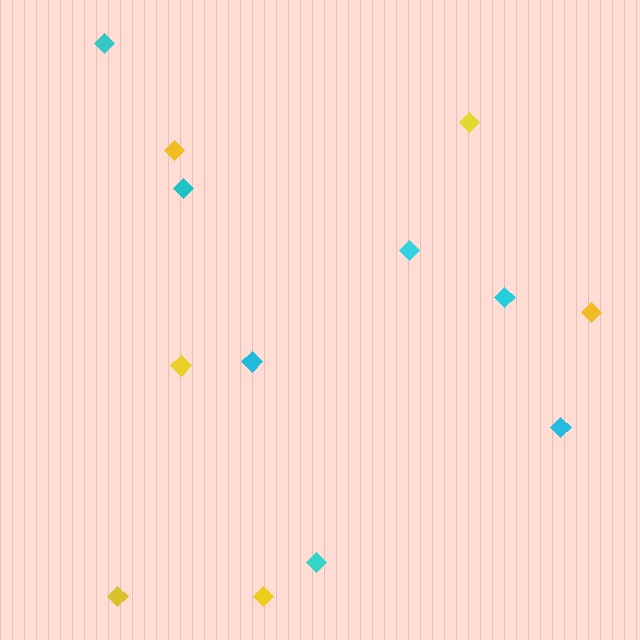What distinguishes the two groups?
There are 2 groups: one group of yellow diamonds (6) and one group of cyan diamonds (7).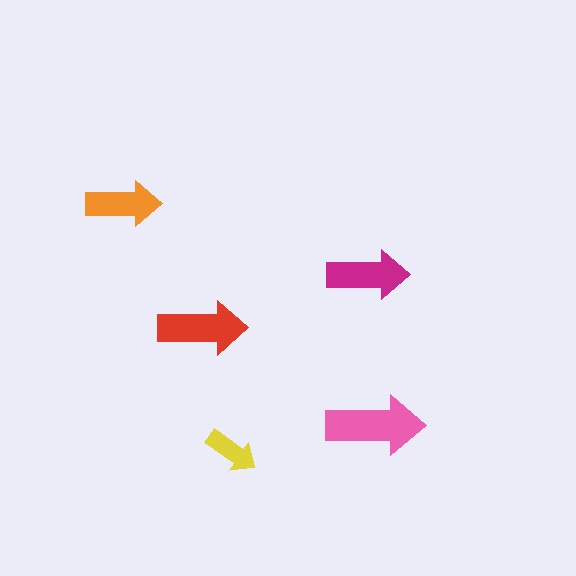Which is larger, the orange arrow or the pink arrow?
The pink one.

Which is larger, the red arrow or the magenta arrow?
The red one.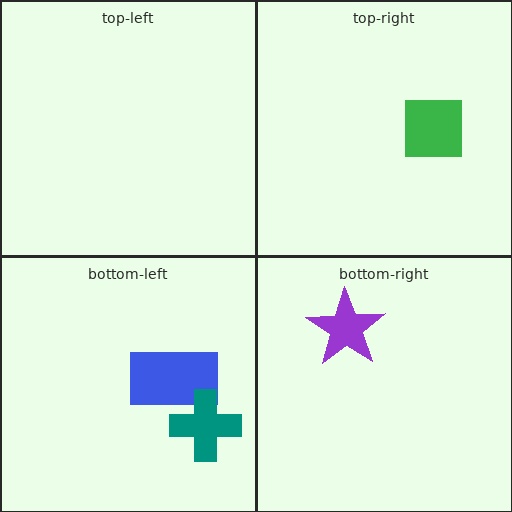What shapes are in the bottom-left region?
The blue rectangle, the teal cross.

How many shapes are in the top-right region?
1.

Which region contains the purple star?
The bottom-right region.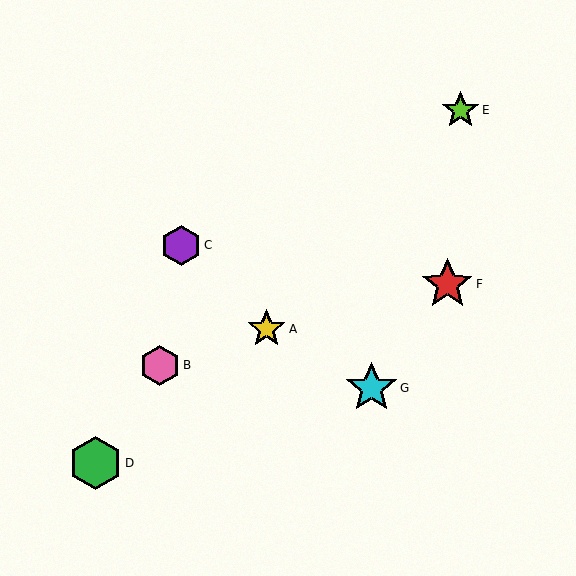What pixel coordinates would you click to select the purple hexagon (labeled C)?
Click at (181, 245) to select the purple hexagon C.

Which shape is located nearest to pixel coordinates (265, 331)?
The yellow star (labeled A) at (266, 329) is nearest to that location.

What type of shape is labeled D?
Shape D is a green hexagon.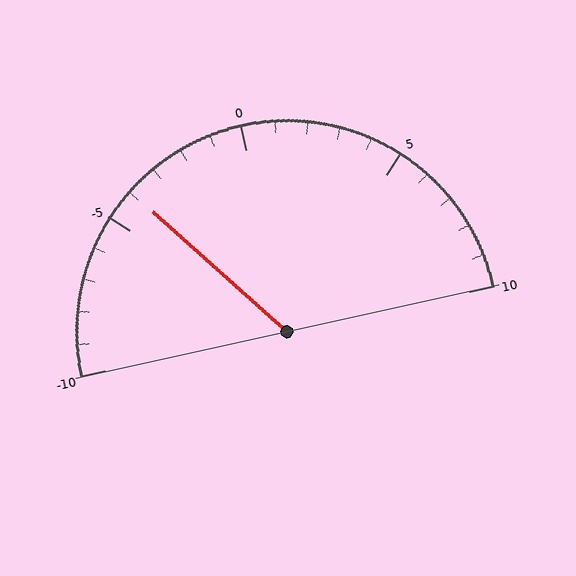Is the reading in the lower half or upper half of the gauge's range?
The reading is in the lower half of the range (-10 to 10).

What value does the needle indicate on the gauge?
The needle indicates approximately -4.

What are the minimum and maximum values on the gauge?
The gauge ranges from -10 to 10.